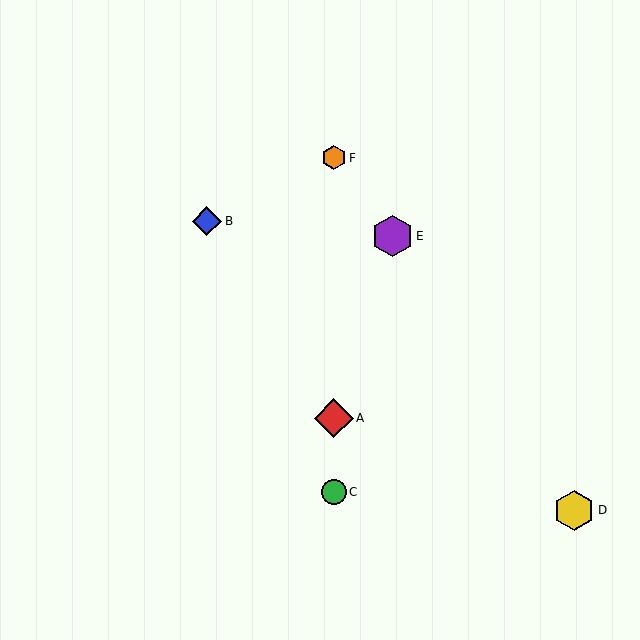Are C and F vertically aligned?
Yes, both are at x≈334.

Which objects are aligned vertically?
Objects A, C, F are aligned vertically.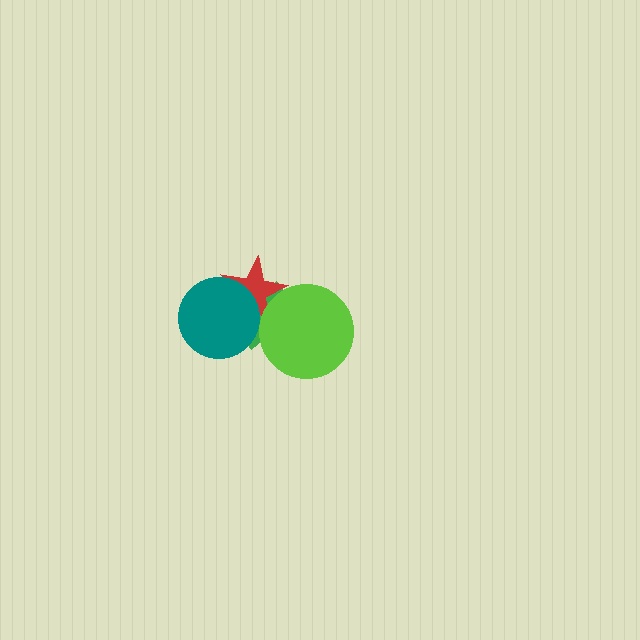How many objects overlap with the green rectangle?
3 objects overlap with the green rectangle.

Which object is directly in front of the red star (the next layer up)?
The teal circle is directly in front of the red star.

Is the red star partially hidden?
Yes, it is partially covered by another shape.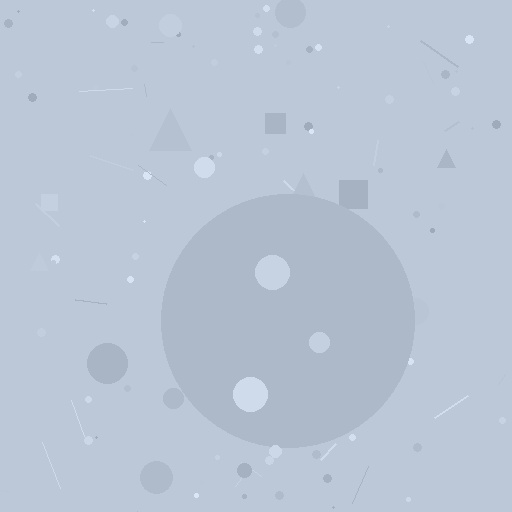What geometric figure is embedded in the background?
A circle is embedded in the background.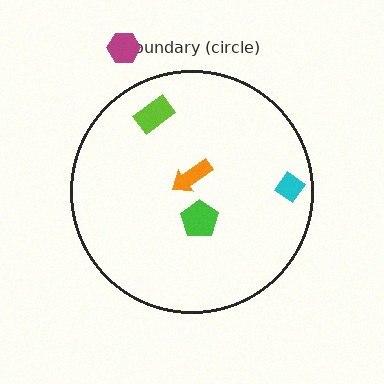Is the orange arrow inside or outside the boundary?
Inside.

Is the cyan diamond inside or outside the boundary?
Inside.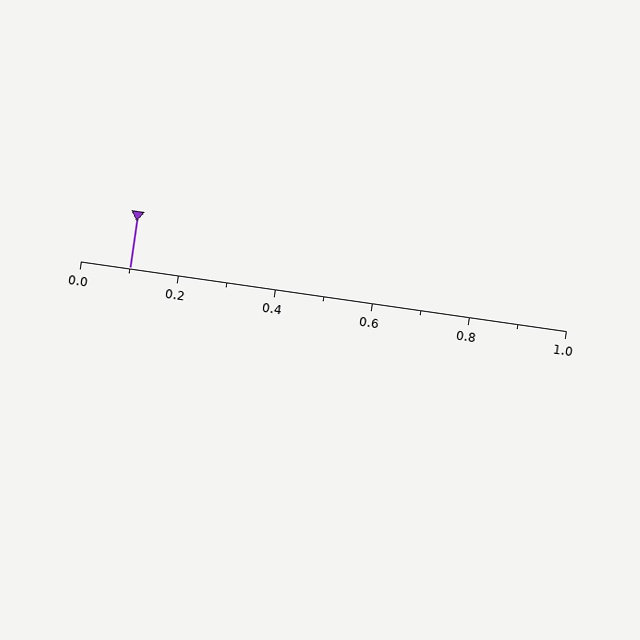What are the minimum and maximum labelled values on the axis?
The axis runs from 0.0 to 1.0.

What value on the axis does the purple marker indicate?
The marker indicates approximately 0.1.